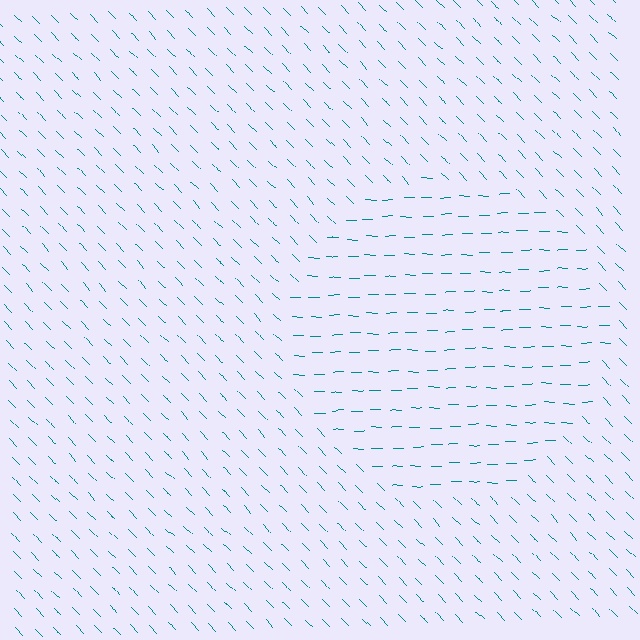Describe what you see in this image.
The image is filled with small teal line segments. A circle region in the image has lines oriented differently from the surrounding lines, creating a visible texture boundary.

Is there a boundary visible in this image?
Yes, there is a texture boundary formed by a change in line orientation.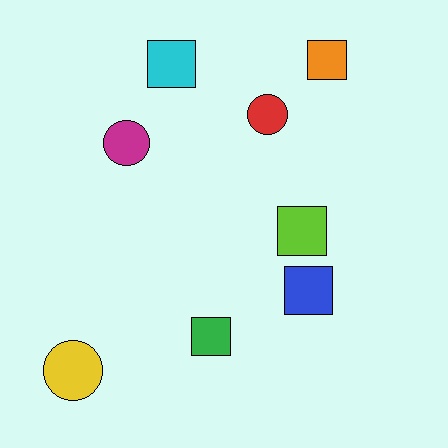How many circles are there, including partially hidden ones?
There are 3 circles.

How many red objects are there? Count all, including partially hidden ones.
There is 1 red object.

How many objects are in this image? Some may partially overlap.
There are 8 objects.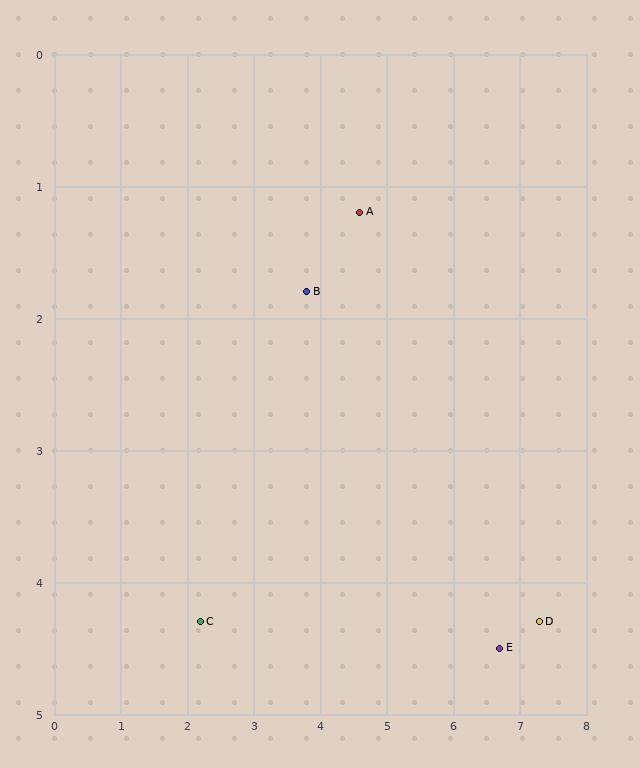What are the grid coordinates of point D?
Point D is at approximately (7.3, 4.3).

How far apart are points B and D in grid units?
Points B and D are about 4.3 grid units apart.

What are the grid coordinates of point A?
Point A is at approximately (4.6, 1.2).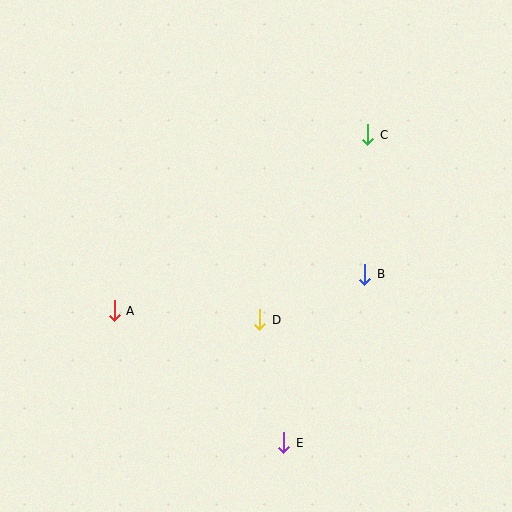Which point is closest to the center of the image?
Point D at (260, 320) is closest to the center.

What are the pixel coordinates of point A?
Point A is at (114, 311).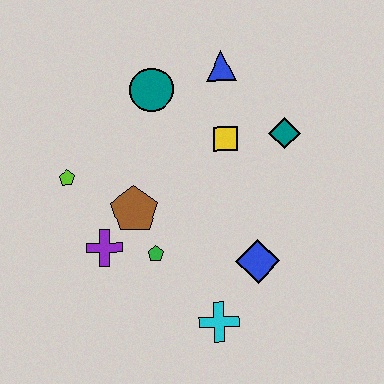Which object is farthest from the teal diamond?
The lime pentagon is farthest from the teal diamond.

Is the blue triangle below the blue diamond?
No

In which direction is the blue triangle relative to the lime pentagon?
The blue triangle is to the right of the lime pentagon.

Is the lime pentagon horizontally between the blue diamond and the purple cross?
No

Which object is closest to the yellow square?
The teal diamond is closest to the yellow square.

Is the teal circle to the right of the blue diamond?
No